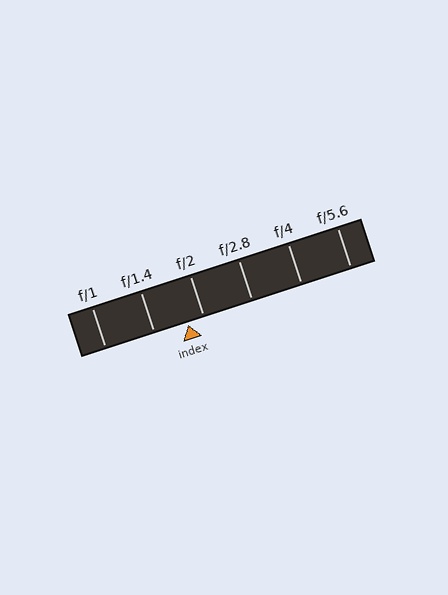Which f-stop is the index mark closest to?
The index mark is closest to f/2.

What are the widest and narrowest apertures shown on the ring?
The widest aperture shown is f/1 and the narrowest is f/5.6.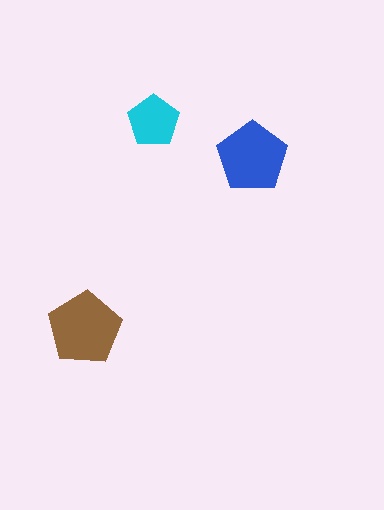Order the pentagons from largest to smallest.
the brown one, the blue one, the cyan one.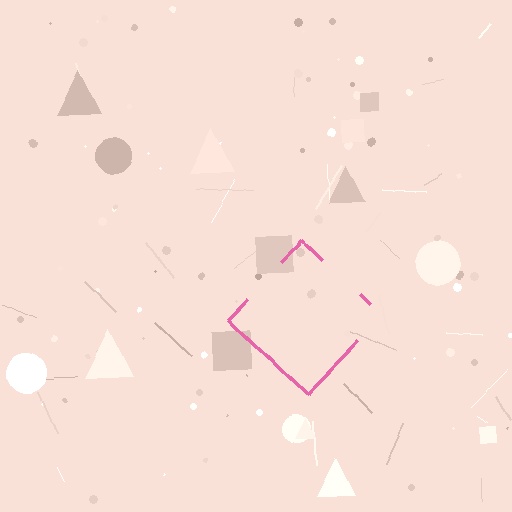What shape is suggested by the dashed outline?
The dashed outline suggests a diamond.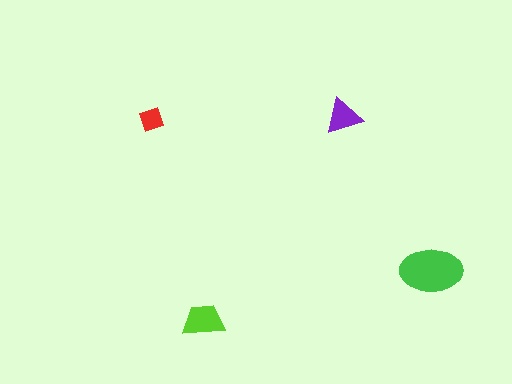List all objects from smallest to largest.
The red diamond, the purple triangle, the lime trapezoid, the green ellipse.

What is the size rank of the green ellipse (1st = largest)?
1st.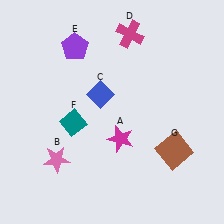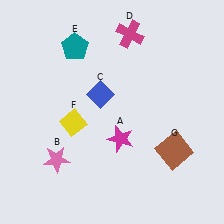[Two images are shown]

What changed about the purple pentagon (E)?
In Image 1, E is purple. In Image 2, it changed to teal.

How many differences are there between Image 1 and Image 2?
There are 2 differences between the two images.